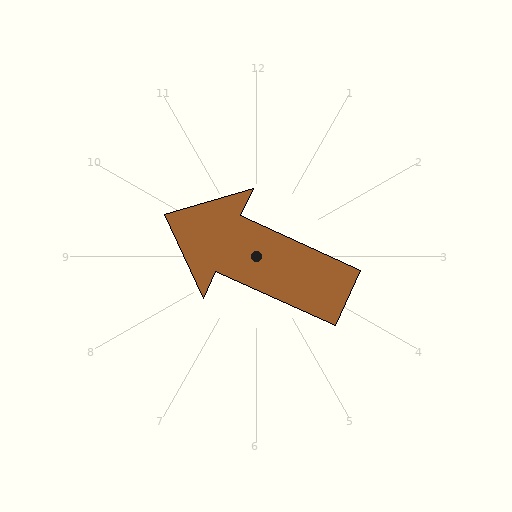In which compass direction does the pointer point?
Northwest.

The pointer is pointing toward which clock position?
Roughly 10 o'clock.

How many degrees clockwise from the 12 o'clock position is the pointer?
Approximately 294 degrees.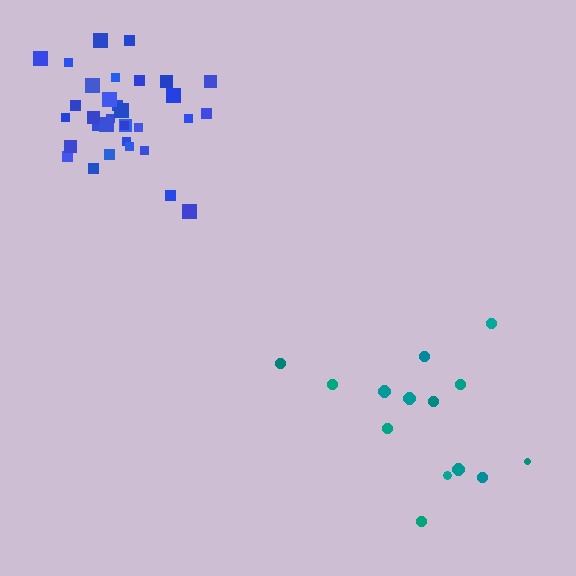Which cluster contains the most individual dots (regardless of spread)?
Blue (33).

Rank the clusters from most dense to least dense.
blue, teal.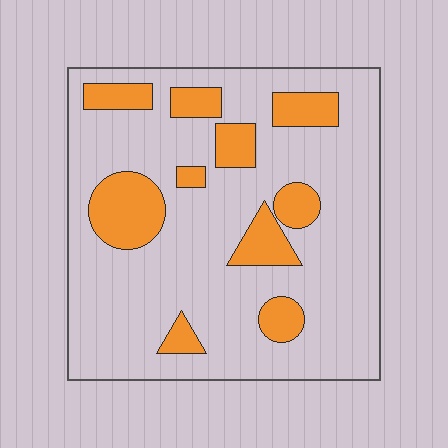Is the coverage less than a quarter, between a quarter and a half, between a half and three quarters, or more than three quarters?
Less than a quarter.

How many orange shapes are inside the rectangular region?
10.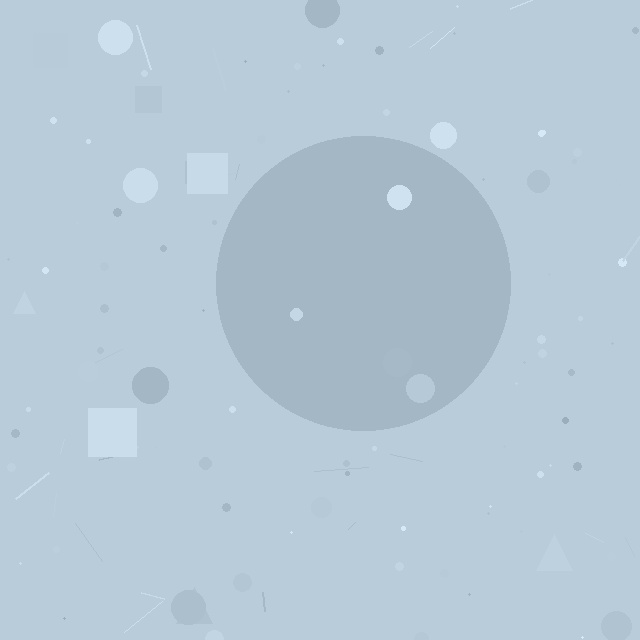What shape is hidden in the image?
A circle is hidden in the image.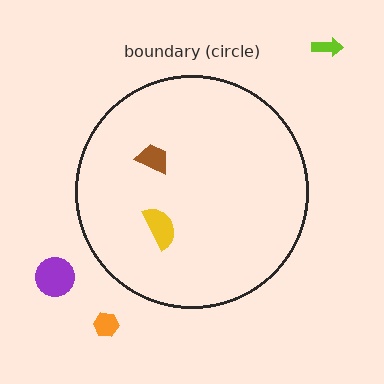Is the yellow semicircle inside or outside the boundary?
Inside.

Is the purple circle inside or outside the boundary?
Outside.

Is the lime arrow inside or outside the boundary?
Outside.